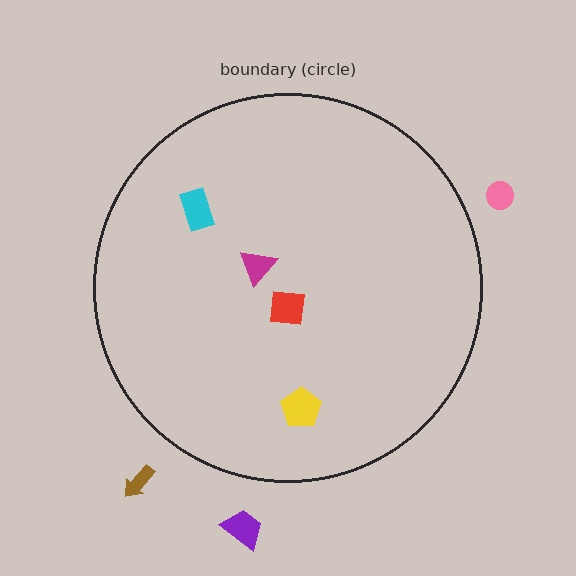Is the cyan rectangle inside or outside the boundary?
Inside.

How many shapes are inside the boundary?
4 inside, 3 outside.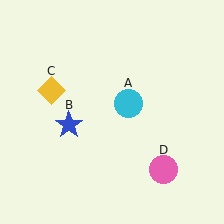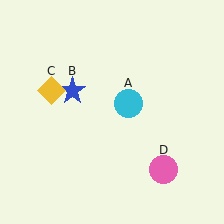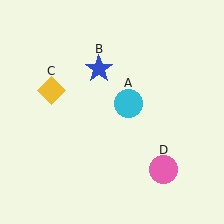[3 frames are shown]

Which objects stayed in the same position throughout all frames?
Cyan circle (object A) and yellow diamond (object C) and pink circle (object D) remained stationary.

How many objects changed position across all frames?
1 object changed position: blue star (object B).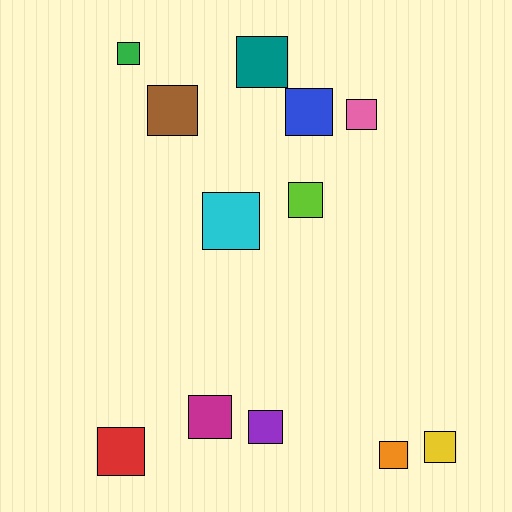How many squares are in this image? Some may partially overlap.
There are 12 squares.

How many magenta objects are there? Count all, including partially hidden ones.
There is 1 magenta object.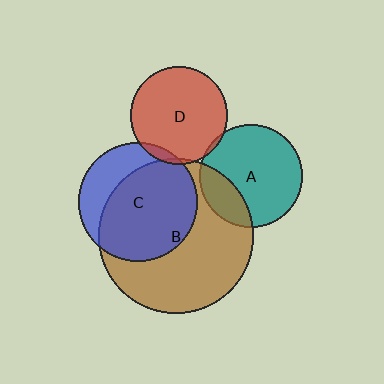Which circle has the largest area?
Circle B (brown).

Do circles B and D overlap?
Yes.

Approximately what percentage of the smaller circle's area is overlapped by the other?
Approximately 5%.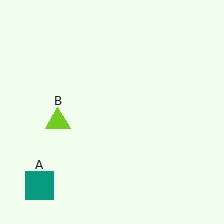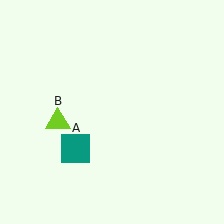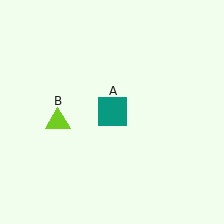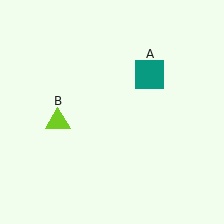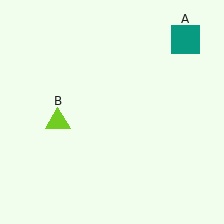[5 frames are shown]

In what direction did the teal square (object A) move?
The teal square (object A) moved up and to the right.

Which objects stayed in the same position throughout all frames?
Lime triangle (object B) remained stationary.